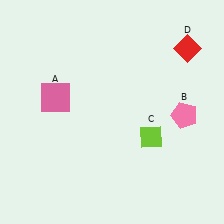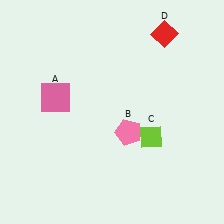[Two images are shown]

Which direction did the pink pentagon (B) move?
The pink pentagon (B) moved left.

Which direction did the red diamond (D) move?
The red diamond (D) moved left.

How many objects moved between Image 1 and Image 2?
2 objects moved between the two images.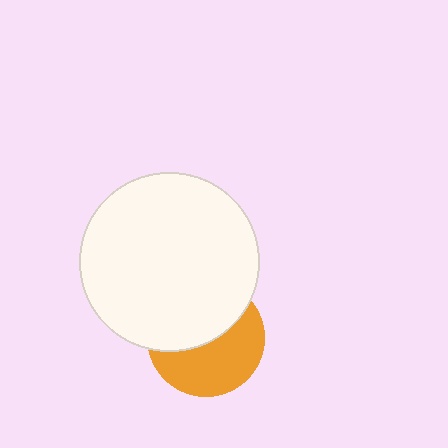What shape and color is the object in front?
The object in front is a white circle.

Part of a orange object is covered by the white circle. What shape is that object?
It is a circle.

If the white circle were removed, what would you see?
You would see the complete orange circle.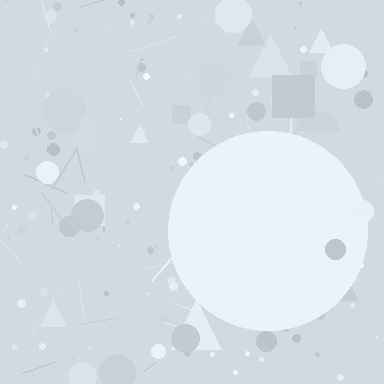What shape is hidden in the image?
A circle is hidden in the image.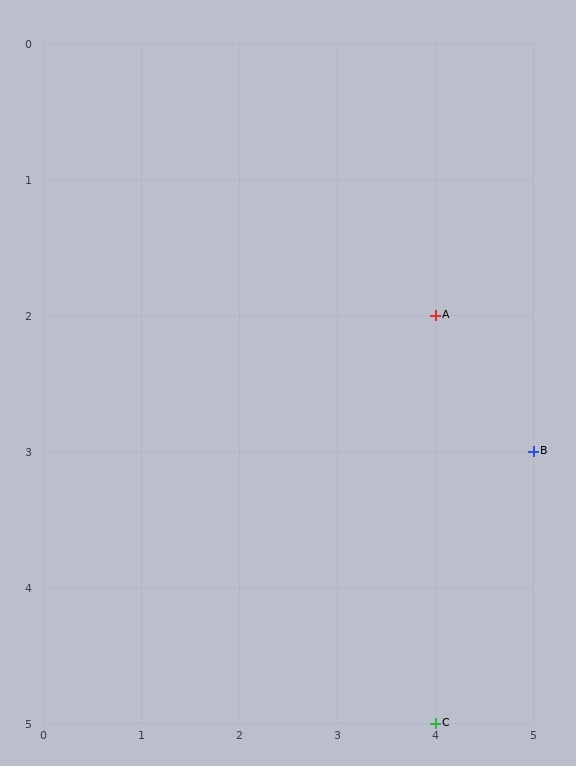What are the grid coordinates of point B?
Point B is at grid coordinates (5, 3).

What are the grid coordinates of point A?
Point A is at grid coordinates (4, 2).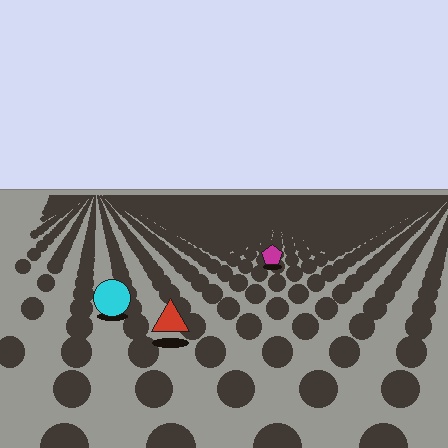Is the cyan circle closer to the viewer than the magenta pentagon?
Yes. The cyan circle is closer — you can tell from the texture gradient: the ground texture is coarser near it.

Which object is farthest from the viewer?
The magenta pentagon is farthest from the viewer. It appears smaller and the ground texture around it is denser.